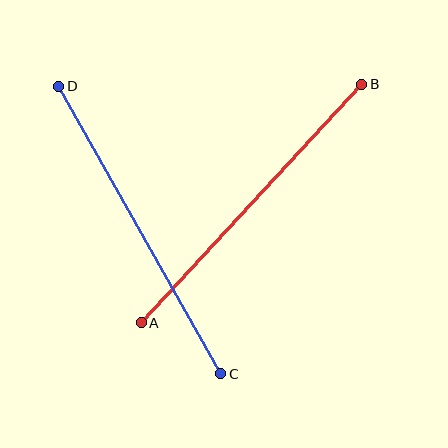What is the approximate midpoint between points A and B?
The midpoint is at approximately (252, 203) pixels.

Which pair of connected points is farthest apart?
Points C and D are farthest apart.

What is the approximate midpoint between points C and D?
The midpoint is at approximately (140, 230) pixels.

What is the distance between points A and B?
The distance is approximately 325 pixels.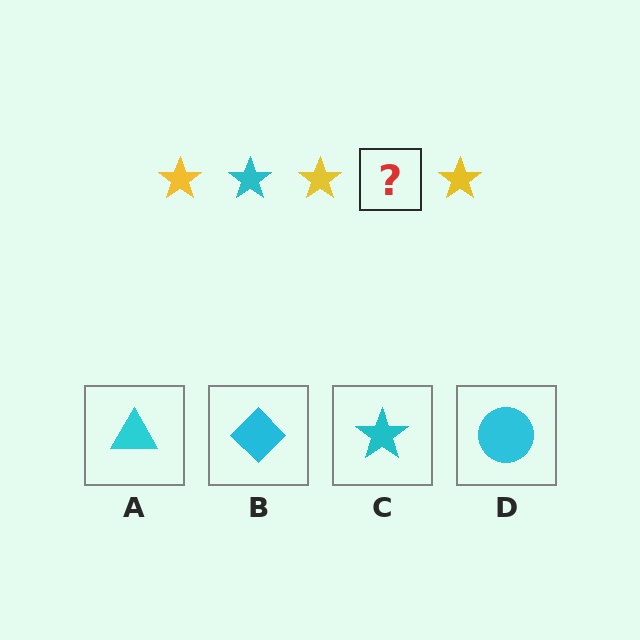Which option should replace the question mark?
Option C.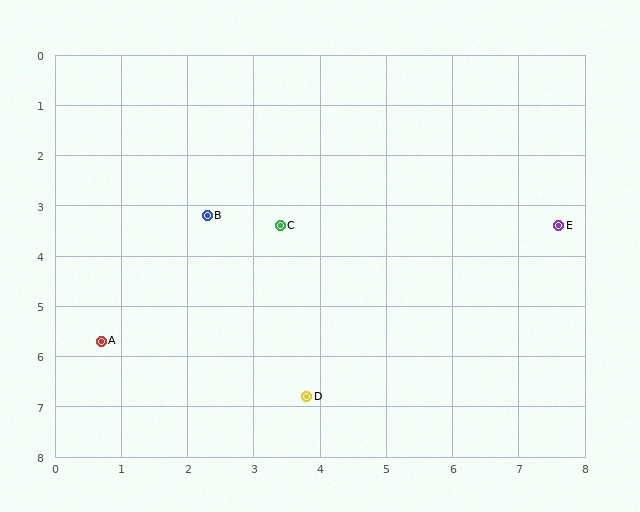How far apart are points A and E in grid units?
Points A and E are about 7.3 grid units apart.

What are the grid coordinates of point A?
Point A is at approximately (0.7, 5.7).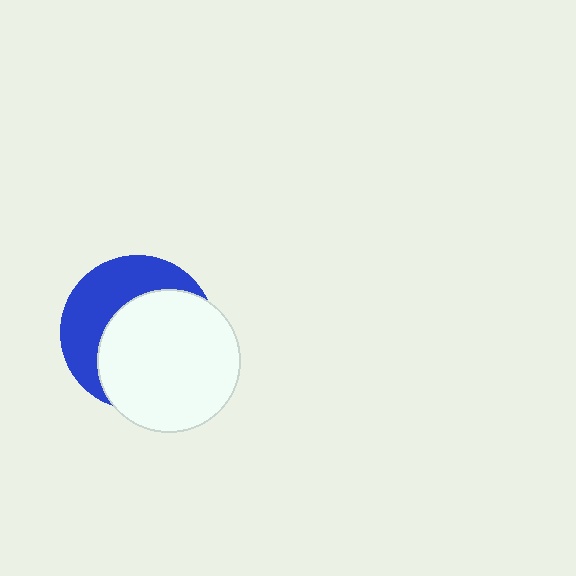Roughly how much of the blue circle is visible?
A small part of it is visible (roughly 40%).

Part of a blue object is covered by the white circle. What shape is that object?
It is a circle.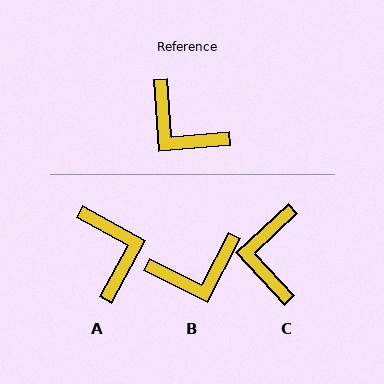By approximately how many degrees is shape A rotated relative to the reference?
Approximately 147 degrees counter-clockwise.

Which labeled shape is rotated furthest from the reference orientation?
A, about 147 degrees away.